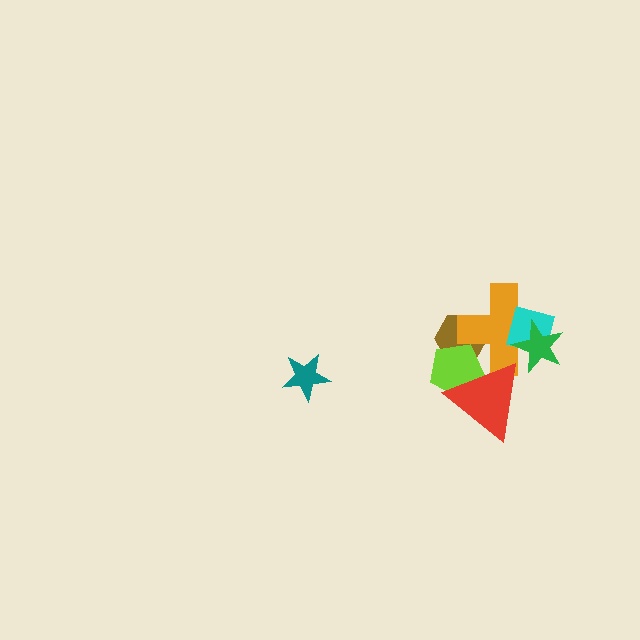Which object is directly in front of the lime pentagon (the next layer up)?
The orange cross is directly in front of the lime pentagon.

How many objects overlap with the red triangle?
2 objects overlap with the red triangle.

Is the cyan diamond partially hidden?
Yes, it is partially covered by another shape.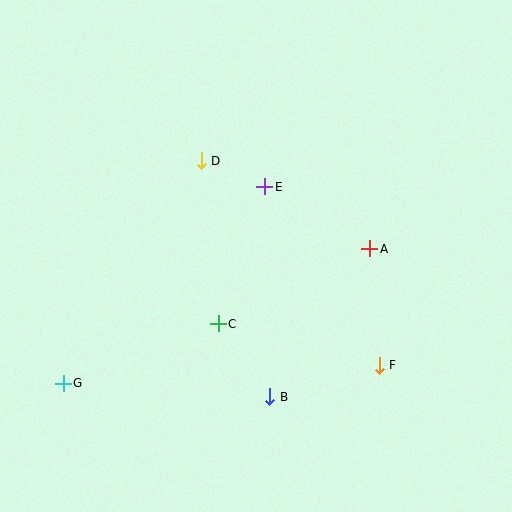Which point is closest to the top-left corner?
Point D is closest to the top-left corner.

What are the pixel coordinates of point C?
Point C is at (218, 324).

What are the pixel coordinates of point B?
Point B is at (270, 397).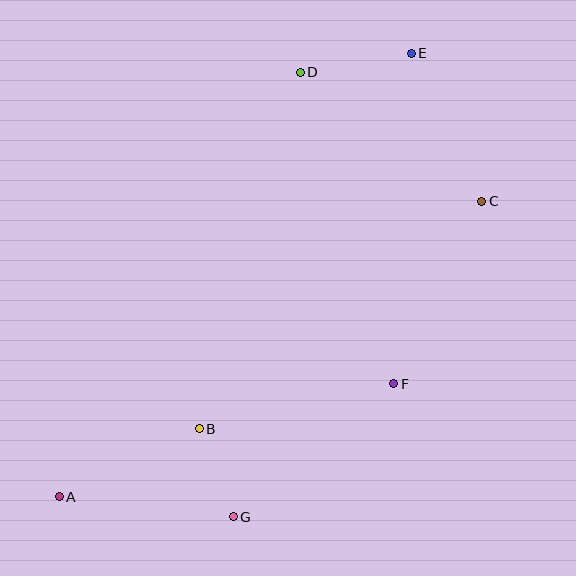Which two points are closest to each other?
Points B and G are closest to each other.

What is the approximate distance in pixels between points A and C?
The distance between A and C is approximately 515 pixels.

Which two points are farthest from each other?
Points A and E are farthest from each other.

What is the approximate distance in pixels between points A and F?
The distance between A and F is approximately 353 pixels.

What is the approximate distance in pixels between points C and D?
The distance between C and D is approximately 222 pixels.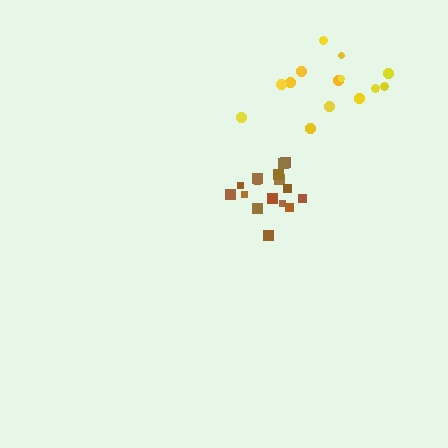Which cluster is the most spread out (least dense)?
Yellow.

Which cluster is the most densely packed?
Brown.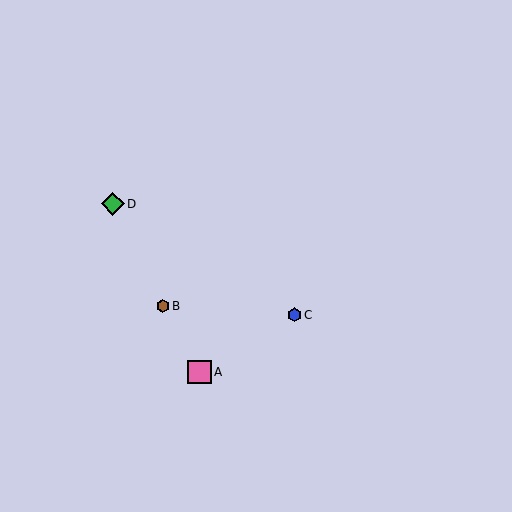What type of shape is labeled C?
Shape C is a blue hexagon.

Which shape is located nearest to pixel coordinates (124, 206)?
The green diamond (labeled D) at (113, 204) is nearest to that location.